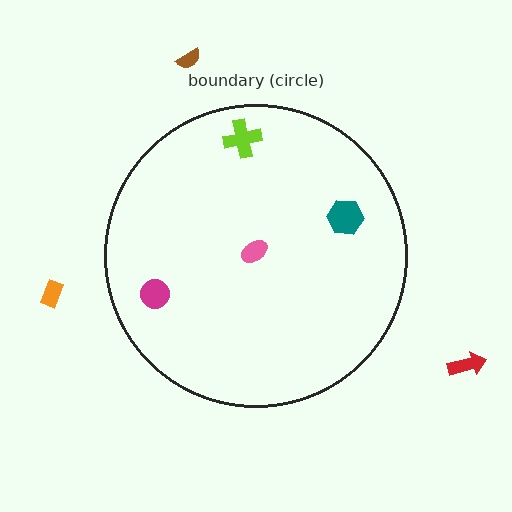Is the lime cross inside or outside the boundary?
Inside.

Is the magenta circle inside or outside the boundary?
Inside.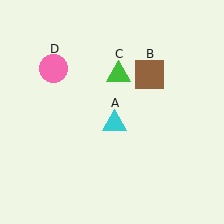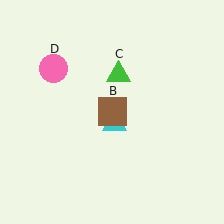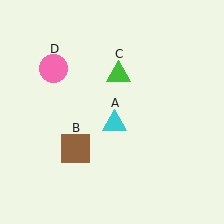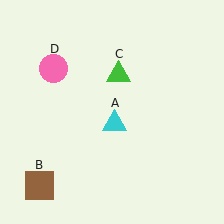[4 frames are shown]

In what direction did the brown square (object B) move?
The brown square (object B) moved down and to the left.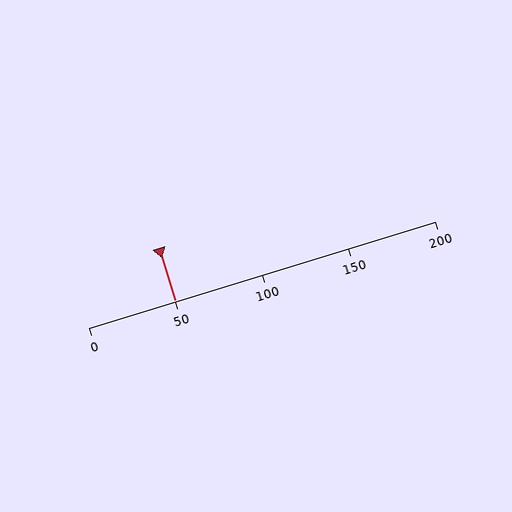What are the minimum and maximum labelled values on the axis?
The axis runs from 0 to 200.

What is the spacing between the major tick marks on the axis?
The major ticks are spaced 50 apart.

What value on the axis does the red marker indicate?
The marker indicates approximately 50.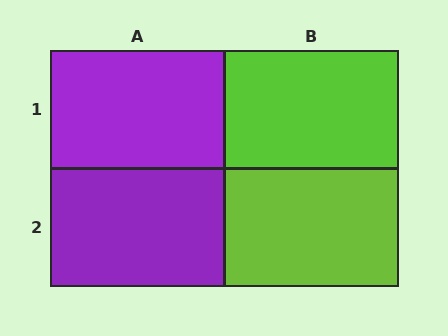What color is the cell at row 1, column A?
Purple.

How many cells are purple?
2 cells are purple.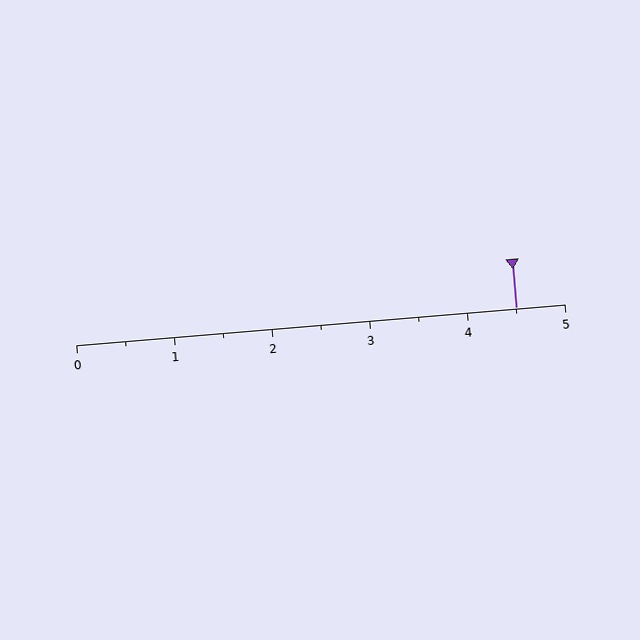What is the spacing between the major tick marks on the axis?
The major ticks are spaced 1 apart.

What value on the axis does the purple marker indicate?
The marker indicates approximately 4.5.